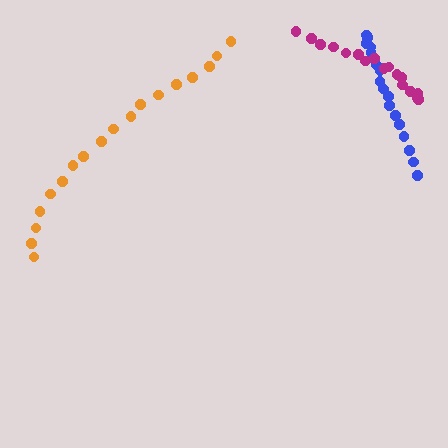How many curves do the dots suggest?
There are 3 distinct paths.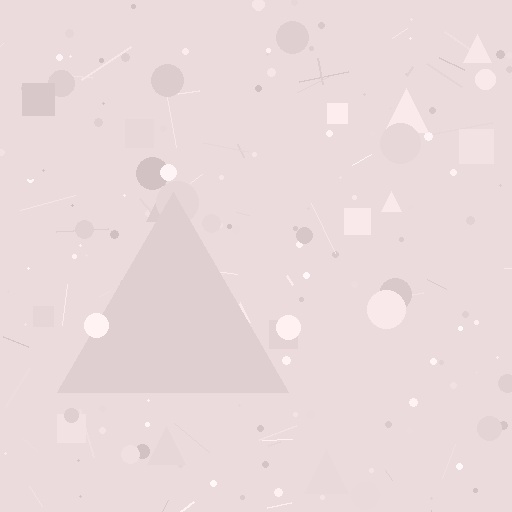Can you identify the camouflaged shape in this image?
The camouflaged shape is a triangle.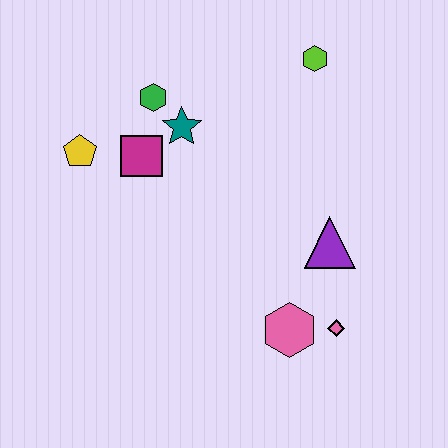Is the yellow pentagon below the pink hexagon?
No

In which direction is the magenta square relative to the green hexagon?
The magenta square is below the green hexagon.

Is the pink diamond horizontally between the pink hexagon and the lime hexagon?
No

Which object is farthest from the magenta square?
The pink diamond is farthest from the magenta square.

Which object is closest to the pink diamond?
The pink hexagon is closest to the pink diamond.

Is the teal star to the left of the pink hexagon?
Yes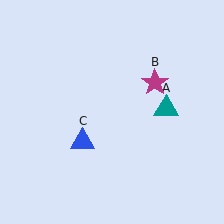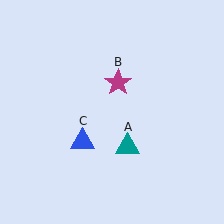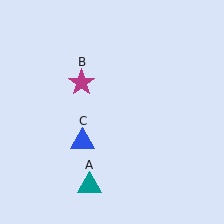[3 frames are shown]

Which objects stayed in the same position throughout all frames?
Blue triangle (object C) remained stationary.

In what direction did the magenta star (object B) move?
The magenta star (object B) moved left.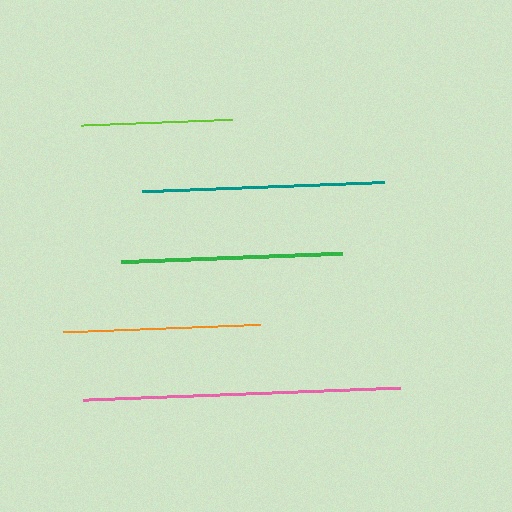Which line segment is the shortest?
The lime line is the shortest at approximately 151 pixels.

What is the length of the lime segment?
The lime segment is approximately 151 pixels long.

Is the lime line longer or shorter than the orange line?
The orange line is longer than the lime line.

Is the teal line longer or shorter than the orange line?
The teal line is longer than the orange line.